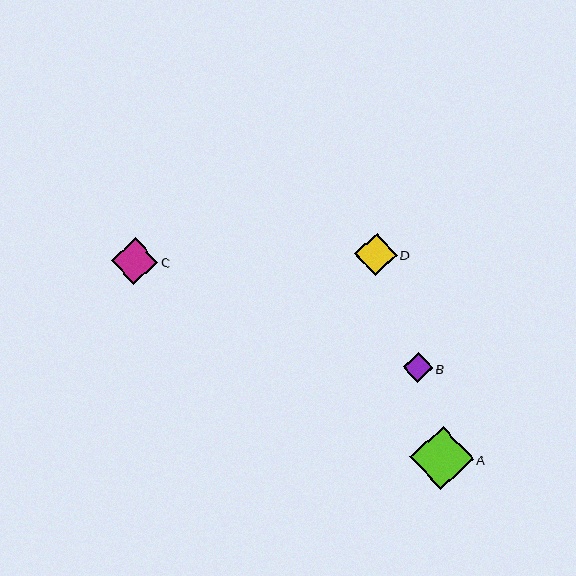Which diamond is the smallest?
Diamond B is the smallest with a size of approximately 29 pixels.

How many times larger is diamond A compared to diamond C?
Diamond A is approximately 1.4 times the size of diamond C.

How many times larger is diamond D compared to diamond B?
Diamond D is approximately 1.4 times the size of diamond B.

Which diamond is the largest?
Diamond A is the largest with a size of approximately 64 pixels.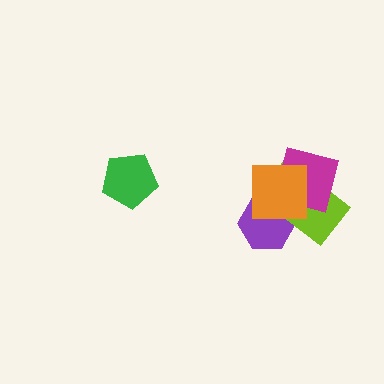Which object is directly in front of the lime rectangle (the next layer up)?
The magenta square is directly in front of the lime rectangle.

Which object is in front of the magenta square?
The orange square is in front of the magenta square.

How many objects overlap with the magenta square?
3 objects overlap with the magenta square.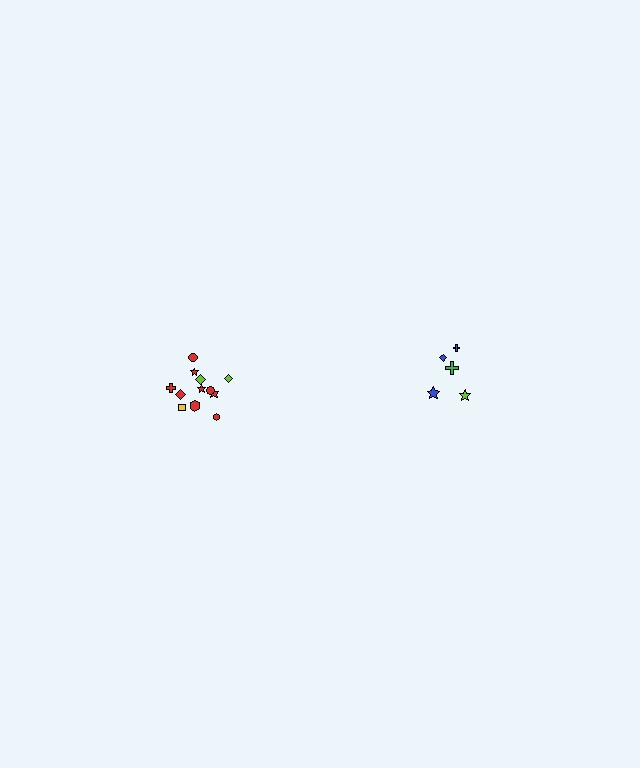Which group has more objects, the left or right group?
The left group.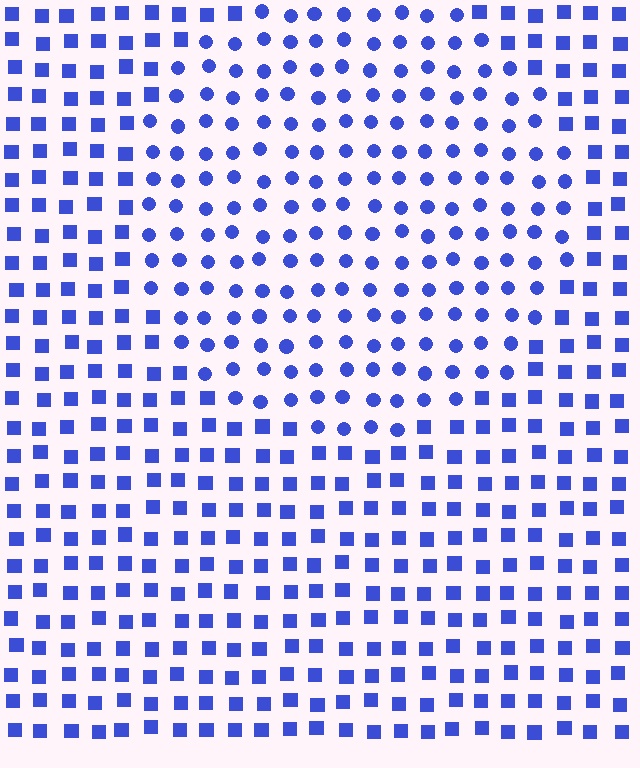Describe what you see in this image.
The image is filled with small blue elements arranged in a uniform grid. A circle-shaped region contains circles, while the surrounding area contains squares. The boundary is defined purely by the change in element shape.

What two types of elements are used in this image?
The image uses circles inside the circle region and squares outside it.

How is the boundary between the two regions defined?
The boundary is defined by a change in element shape: circles inside vs. squares outside. All elements share the same color and spacing.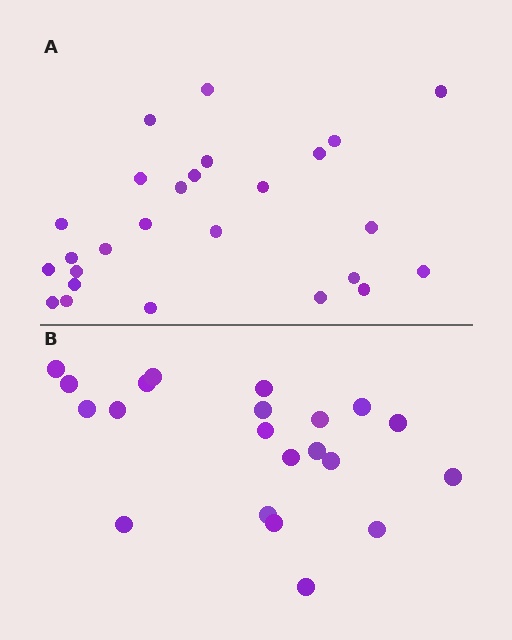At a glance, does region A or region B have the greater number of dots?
Region A (the top region) has more dots.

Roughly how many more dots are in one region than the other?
Region A has about 5 more dots than region B.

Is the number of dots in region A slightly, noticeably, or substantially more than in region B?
Region A has only slightly more — the two regions are fairly close. The ratio is roughly 1.2 to 1.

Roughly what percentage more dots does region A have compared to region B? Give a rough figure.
About 25% more.